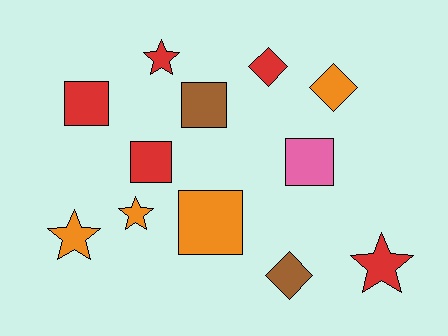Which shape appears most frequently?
Square, with 5 objects.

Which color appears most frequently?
Red, with 5 objects.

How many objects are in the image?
There are 12 objects.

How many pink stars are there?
There are no pink stars.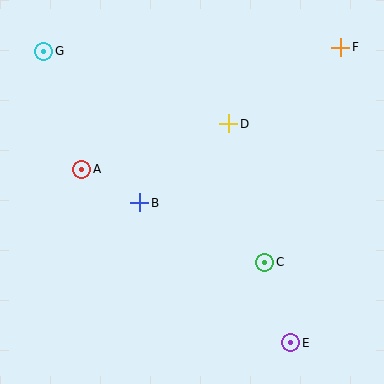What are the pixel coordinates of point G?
Point G is at (44, 51).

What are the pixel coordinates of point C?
Point C is at (265, 262).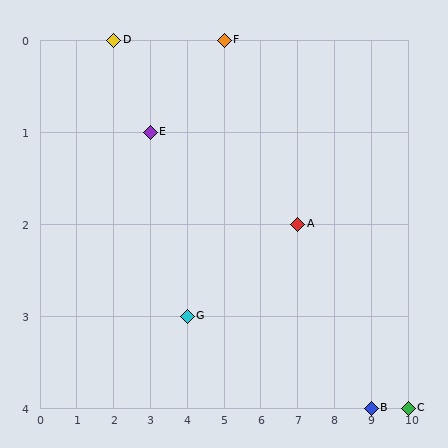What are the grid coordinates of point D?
Point D is at grid coordinates (2, 0).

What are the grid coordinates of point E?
Point E is at grid coordinates (3, 1).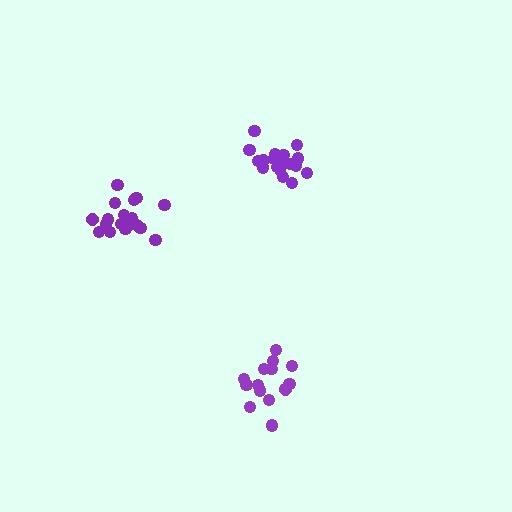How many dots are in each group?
Group 1: 20 dots, Group 2: 17 dots, Group 3: 15 dots (52 total).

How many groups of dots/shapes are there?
There are 3 groups.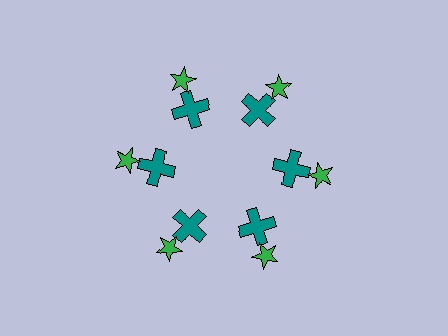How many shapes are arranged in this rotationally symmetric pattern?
There are 12 shapes, arranged in 6 groups of 2.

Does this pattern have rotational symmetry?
Yes, this pattern has 6-fold rotational symmetry. It looks the same after rotating 60 degrees around the center.